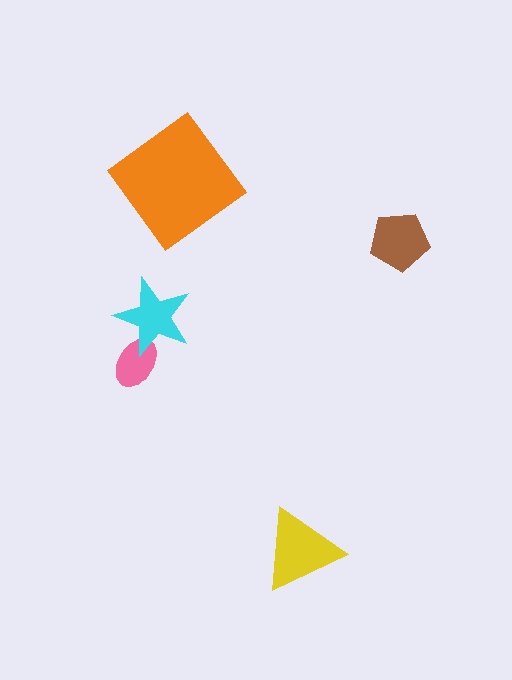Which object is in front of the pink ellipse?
The cyan star is in front of the pink ellipse.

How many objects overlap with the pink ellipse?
1 object overlaps with the pink ellipse.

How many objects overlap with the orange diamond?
0 objects overlap with the orange diamond.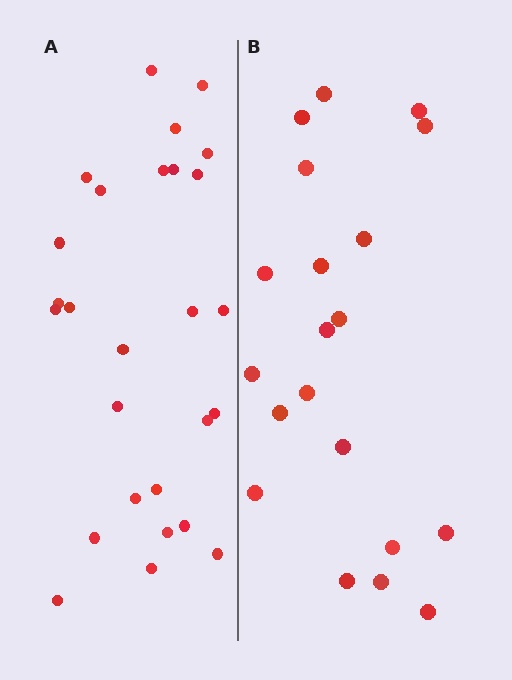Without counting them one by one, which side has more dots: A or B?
Region A (the left region) has more dots.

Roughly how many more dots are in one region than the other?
Region A has roughly 8 or so more dots than region B.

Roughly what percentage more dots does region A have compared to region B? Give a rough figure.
About 35% more.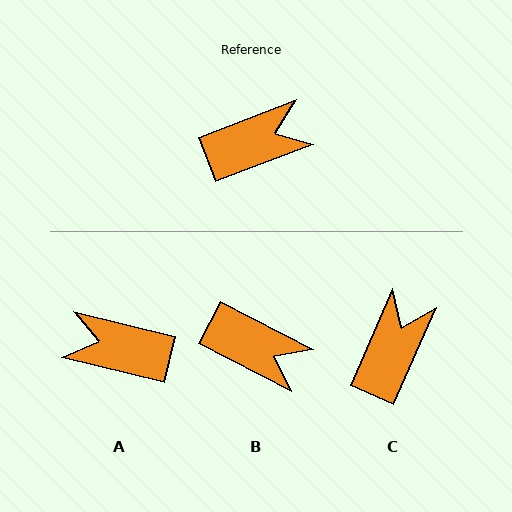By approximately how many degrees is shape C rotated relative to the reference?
Approximately 45 degrees counter-clockwise.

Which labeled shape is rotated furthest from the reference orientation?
A, about 145 degrees away.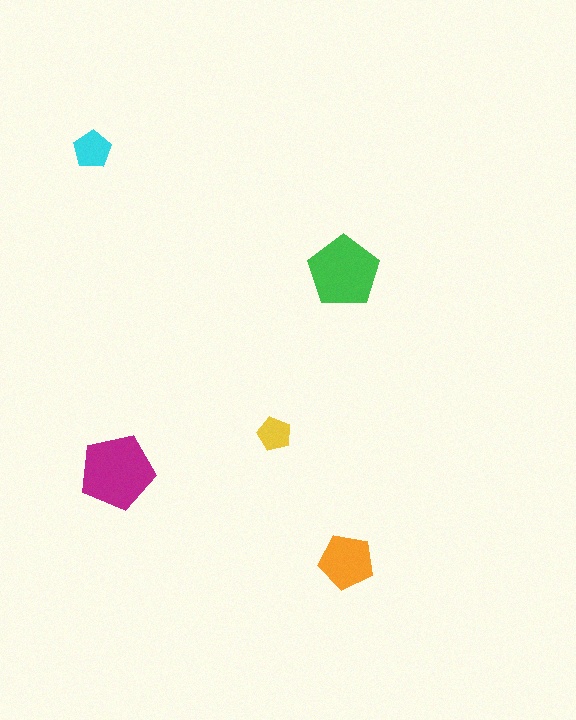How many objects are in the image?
There are 5 objects in the image.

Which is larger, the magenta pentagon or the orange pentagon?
The magenta one.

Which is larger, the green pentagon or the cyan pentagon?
The green one.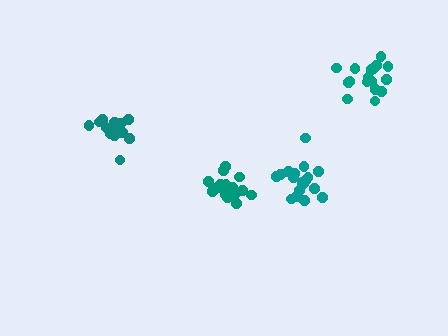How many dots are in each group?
Group 1: 17 dots, Group 2: 20 dots, Group 3: 19 dots, Group 4: 15 dots (71 total).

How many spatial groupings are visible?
There are 4 spatial groupings.